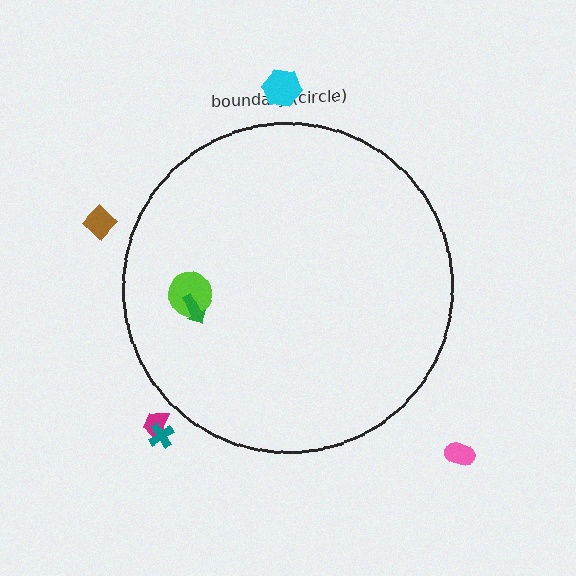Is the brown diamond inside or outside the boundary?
Outside.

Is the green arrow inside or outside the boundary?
Inside.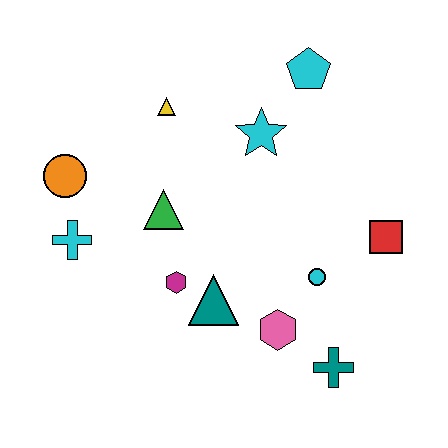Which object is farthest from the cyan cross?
The red square is farthest from the cyan cross.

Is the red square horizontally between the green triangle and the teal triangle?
No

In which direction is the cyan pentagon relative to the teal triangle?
The cyan pentagon is above the teal triangle.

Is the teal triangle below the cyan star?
Yes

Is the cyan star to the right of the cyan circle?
No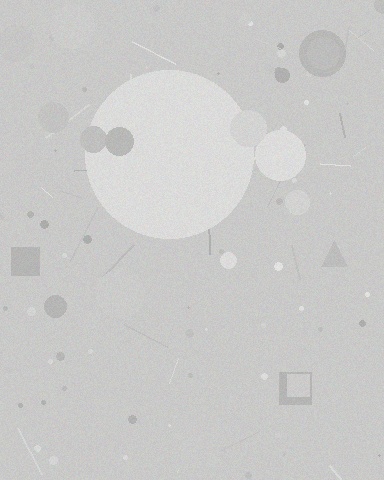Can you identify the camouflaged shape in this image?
The camouflaged shape is a circle.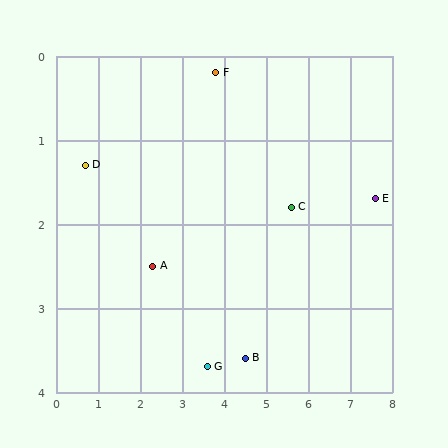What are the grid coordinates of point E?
Point E is at approximately (7.6, 1.7).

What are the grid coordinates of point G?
Point G is at approximately (3.6, 3.7).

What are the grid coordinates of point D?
Point D is at approximately (0.7, 1.3).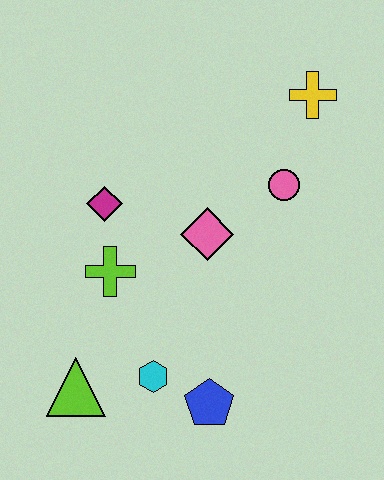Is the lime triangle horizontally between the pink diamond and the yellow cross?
No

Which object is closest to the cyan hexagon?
The blue pentagon is closest to the cyan hexagon.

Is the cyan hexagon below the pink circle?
Yes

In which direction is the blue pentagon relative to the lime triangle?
The blue pentagon is to the right of the lime triangle.